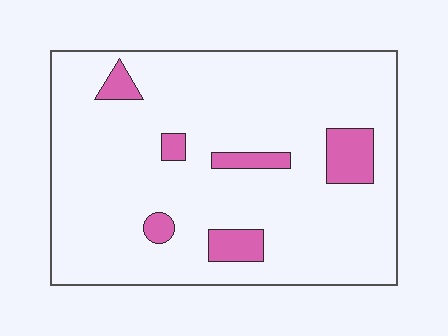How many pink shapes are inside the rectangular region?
6.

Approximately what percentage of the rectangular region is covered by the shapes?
Approximately 10%.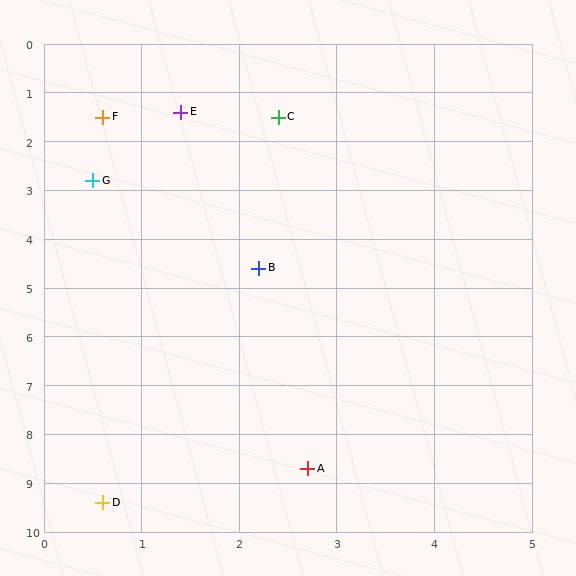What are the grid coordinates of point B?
Point B is at approximately (2.2, 4.6).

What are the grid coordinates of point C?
Point C is at approximately (2.4, 1.5).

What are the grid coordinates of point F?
Point F is at approximately (0.6, 1.5).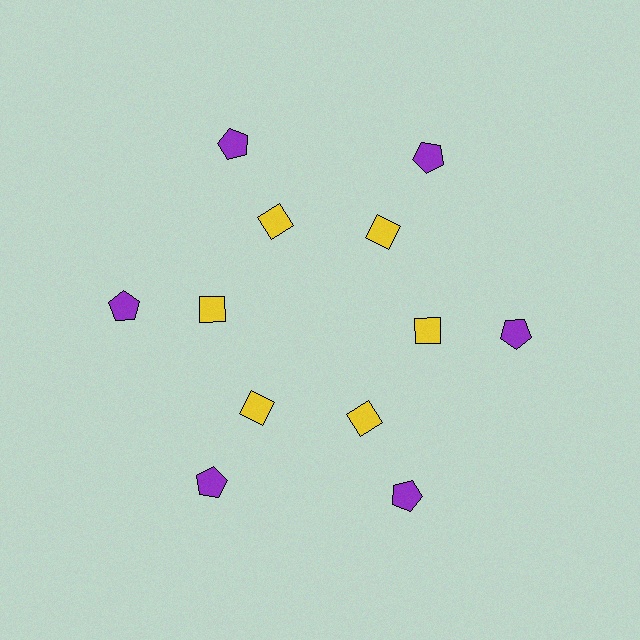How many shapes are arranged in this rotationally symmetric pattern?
There are 12 shapes, arranged in 6 groups of 2.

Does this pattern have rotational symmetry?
Yes, this pattern has 6-fold rotational symmetry. It looks the same after rotating 60 degrees around the center.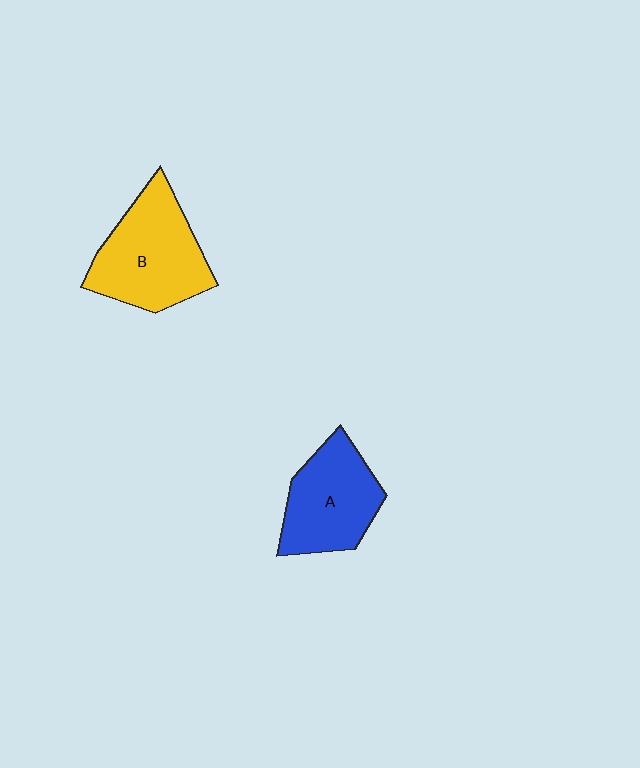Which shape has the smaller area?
Shape A (blue).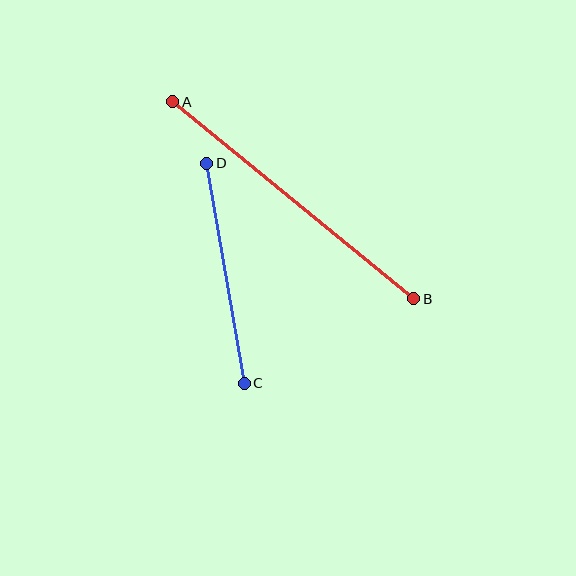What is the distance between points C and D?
The distance is approximately 223 pixels.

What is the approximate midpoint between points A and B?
The midpoint is at approximately (293, 200) pixels.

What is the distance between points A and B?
The distance is approximately 311 pixels.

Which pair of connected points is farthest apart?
Points A and B are farthest apart.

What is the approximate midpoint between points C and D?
The midpoint is at approximately (226, 273) pixels.